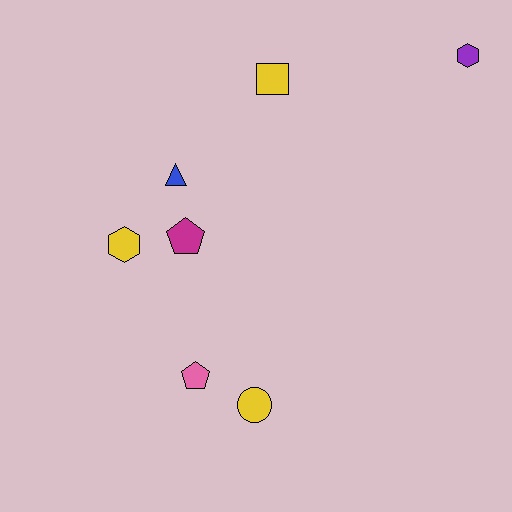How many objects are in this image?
There are 7 objects.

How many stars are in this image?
There are no stars.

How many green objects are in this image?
There are no green objects.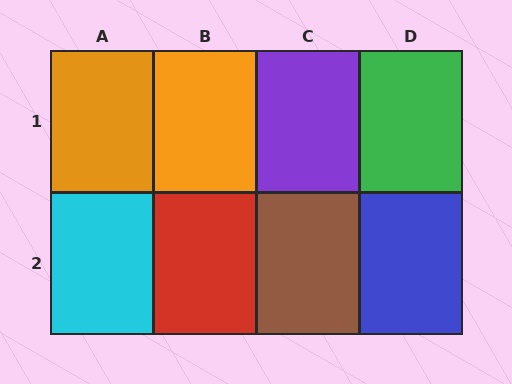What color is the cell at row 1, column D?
Green.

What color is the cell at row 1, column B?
Orange.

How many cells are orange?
2 cells are orange.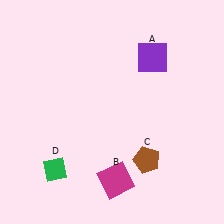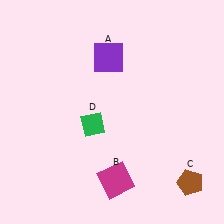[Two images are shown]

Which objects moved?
The objects that moved are: the purple square (A), the brown pentagon (C), the green diamond (D).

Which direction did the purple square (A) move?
The purple square (A) moved left.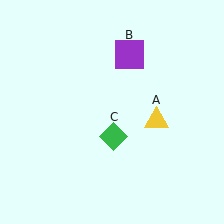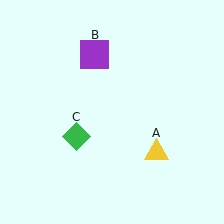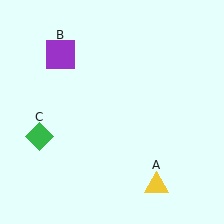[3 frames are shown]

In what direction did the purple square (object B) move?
The purple square (object B) moved left.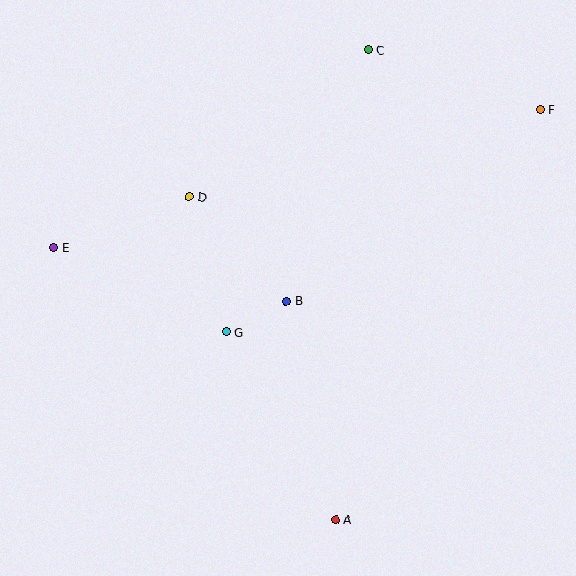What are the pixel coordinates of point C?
Point C is at (368, 50).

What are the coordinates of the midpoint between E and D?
The midpoint between E and D is at (121, 222).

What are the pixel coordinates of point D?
Point D is at (189, 197).